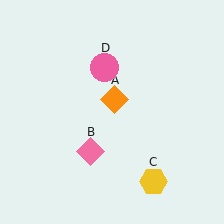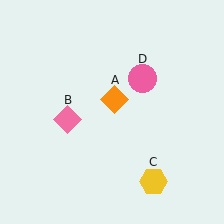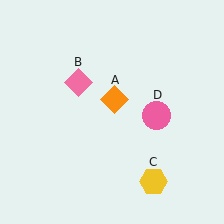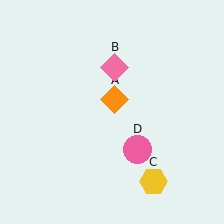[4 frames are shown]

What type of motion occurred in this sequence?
The pink diamond (object B), pink circle (object D) rotated clockwise around the center of the scene.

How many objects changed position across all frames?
2 objects changed position: pink diamond (object B), pink circle (object D).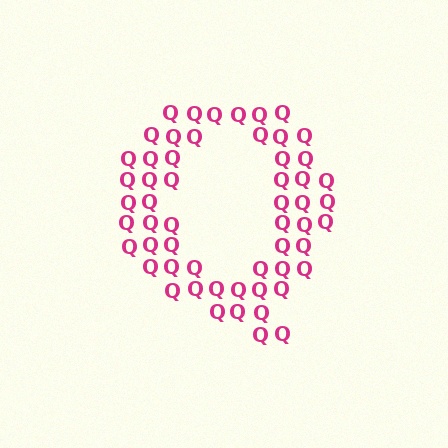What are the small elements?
The small elements are letter Q's.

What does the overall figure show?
The overall figure shows the letter Q.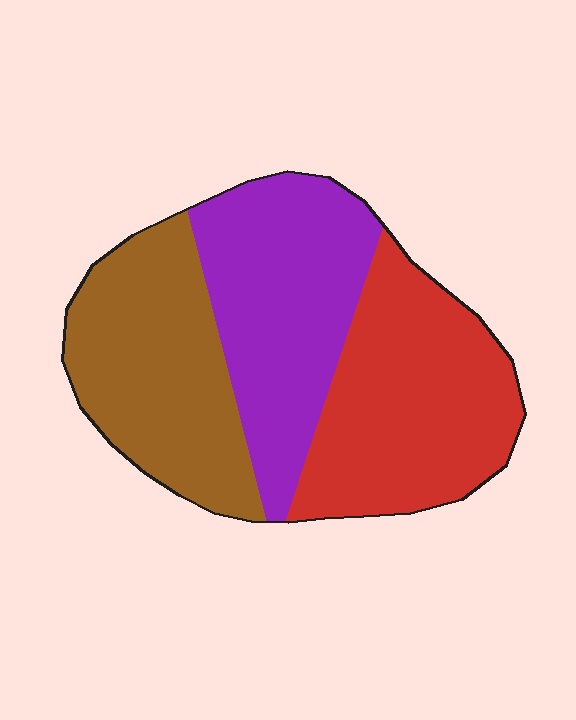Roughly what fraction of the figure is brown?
Brown takes up between a sixth and a third of the figure.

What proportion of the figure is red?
Red covers about 35% of the figure.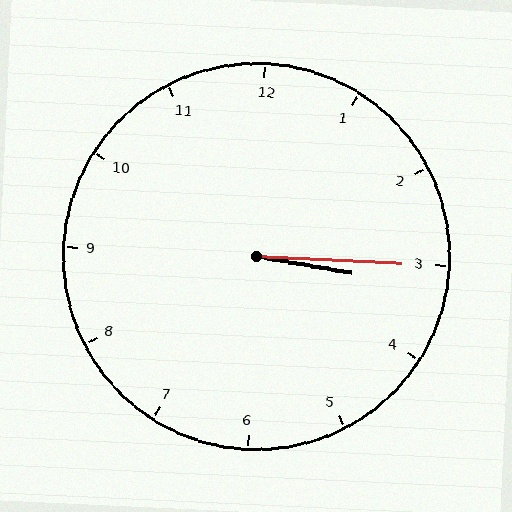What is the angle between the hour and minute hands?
Approximately 8 degrees.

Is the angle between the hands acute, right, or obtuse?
It is acute.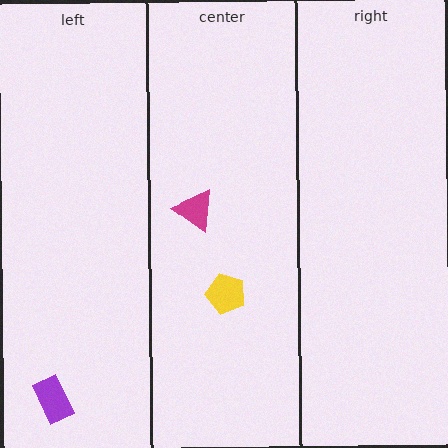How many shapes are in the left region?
1.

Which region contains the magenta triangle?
The center region.